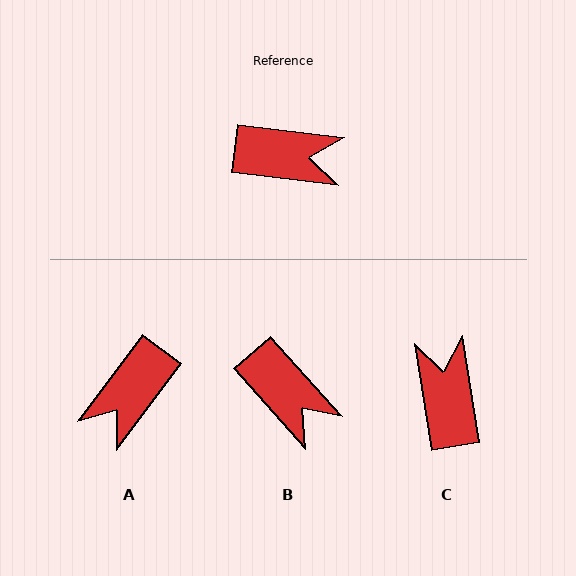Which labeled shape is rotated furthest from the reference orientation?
A, about 120 degrees away.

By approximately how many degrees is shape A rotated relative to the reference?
Approximately 120 degrees clockwise.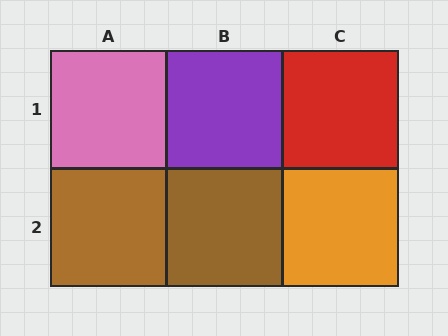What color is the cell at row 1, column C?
Red.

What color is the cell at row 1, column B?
Purple.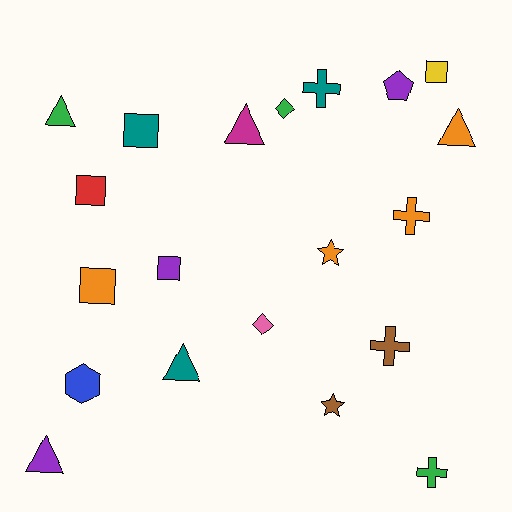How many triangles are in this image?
There are 5 triangles.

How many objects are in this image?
There are 20 objects.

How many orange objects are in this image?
There are 4 orange objects.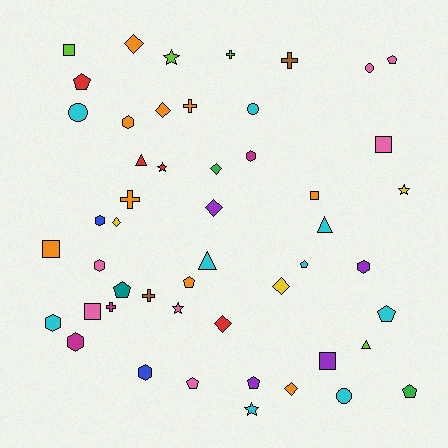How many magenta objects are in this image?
There are 3 magenta objects.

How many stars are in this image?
There are 5 stars.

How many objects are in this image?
There are 50 objects.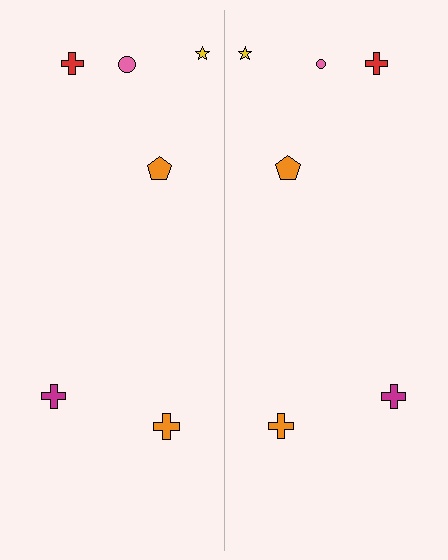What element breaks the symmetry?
The pink circle on the right side has a different size than its mirror counterpart.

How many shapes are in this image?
There are 12 shapes in this image.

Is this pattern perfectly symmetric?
No, the pattern is not perfectly symmetric. The pink circle on the right side has a different size than its mirror counterpart.